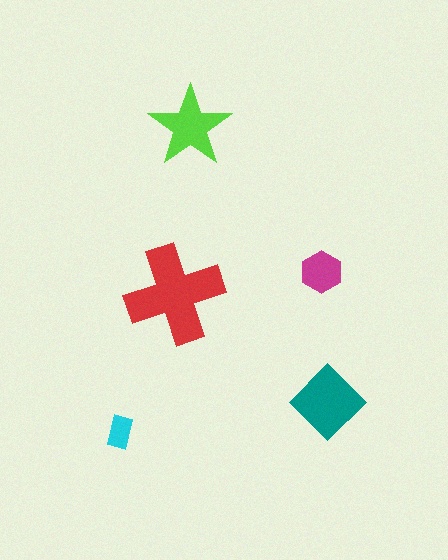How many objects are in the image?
There are 5 objects in the image.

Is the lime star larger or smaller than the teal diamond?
Smaller.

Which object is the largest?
The red cross.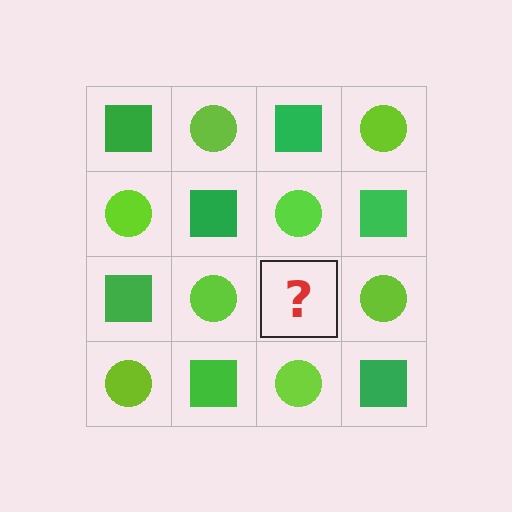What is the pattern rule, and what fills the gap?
The rule is that it alternates green square and lime circle in a checkerboard pattern. The gap should be filled with a green square.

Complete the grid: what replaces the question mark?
The question mark should be replaced with a green square.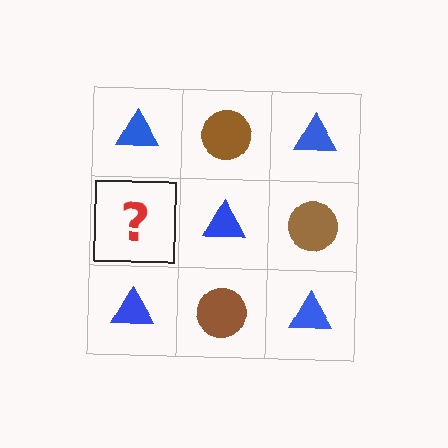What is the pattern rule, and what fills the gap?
The rule is that it alternates blue triangle and brown circle in a checkerboard pattern. The gap should be filled with a brown circle.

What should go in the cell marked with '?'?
The missing cell should contain a brown circle.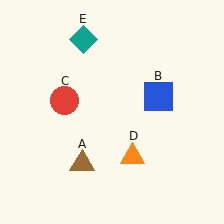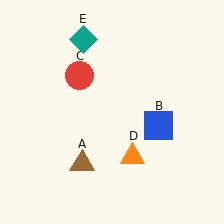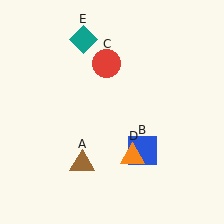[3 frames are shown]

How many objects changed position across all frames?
2 objects changed position: blue square (object B), red circle (object C).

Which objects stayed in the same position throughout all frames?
Brown triangle (object A) and orange triangle (object D) and teal diamond (object E) remained stationary.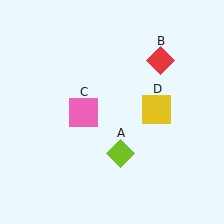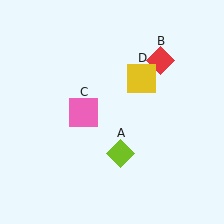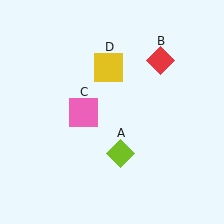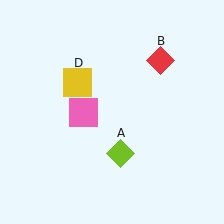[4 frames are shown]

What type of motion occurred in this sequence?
The yellow square (object D) rotated counterclockwise around the center of the scene.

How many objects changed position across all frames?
1 object changed position: yellow square (object D).